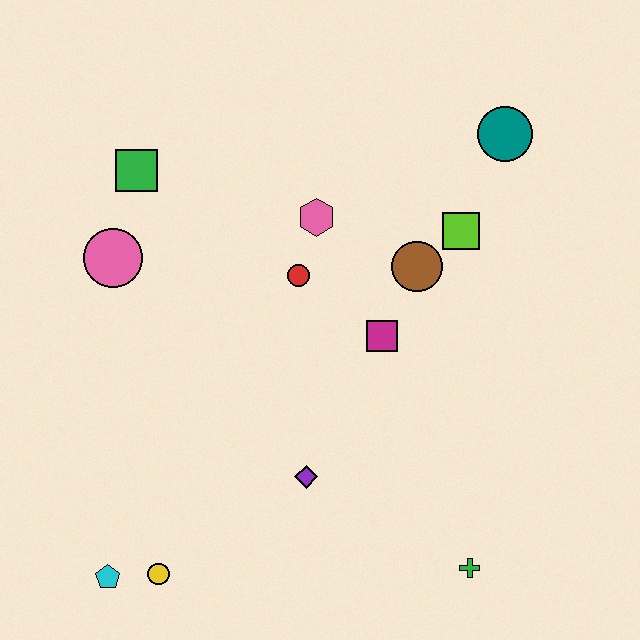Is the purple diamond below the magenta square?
Yes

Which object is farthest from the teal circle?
The cyan pentagon is farthest from the teal circle.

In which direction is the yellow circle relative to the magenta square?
The yellow circle is below the magenta square.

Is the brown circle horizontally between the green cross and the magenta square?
Yes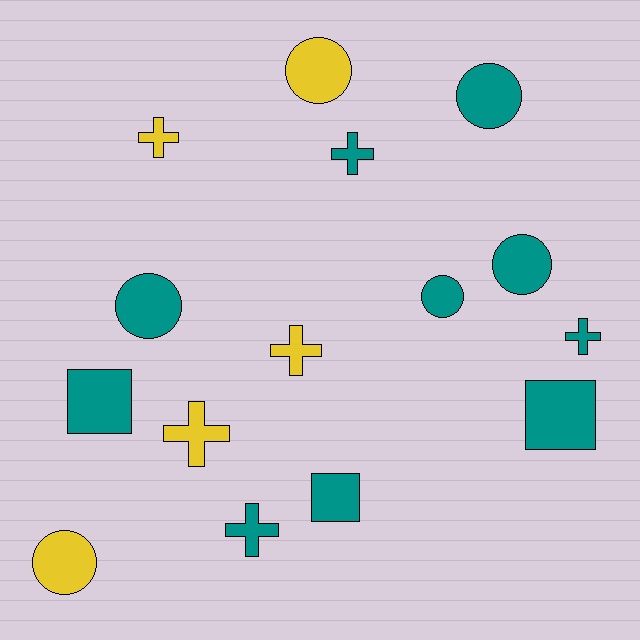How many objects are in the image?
There are 15 objects.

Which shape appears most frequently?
Circle, with 6 objects.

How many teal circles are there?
There are 4 teal circles.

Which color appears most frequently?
Teal, with 10 objects.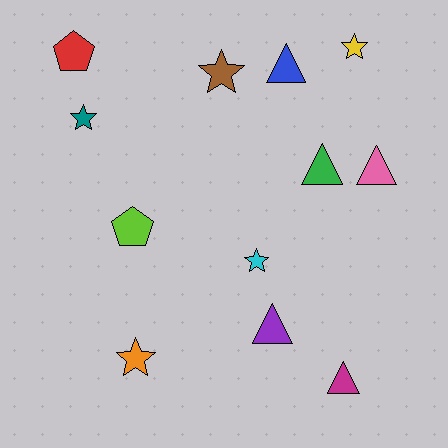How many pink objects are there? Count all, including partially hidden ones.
There is 1 pink object.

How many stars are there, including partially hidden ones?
There are 5 stars.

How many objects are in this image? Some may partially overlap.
There are 12 objects.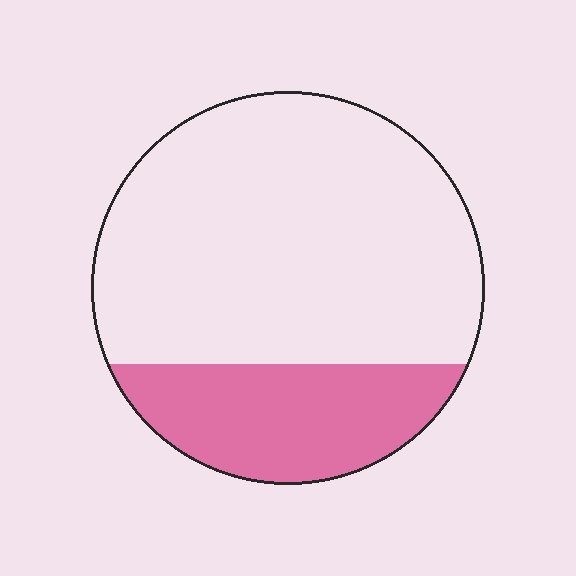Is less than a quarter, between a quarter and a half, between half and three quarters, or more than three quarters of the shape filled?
Between a quarter and a half.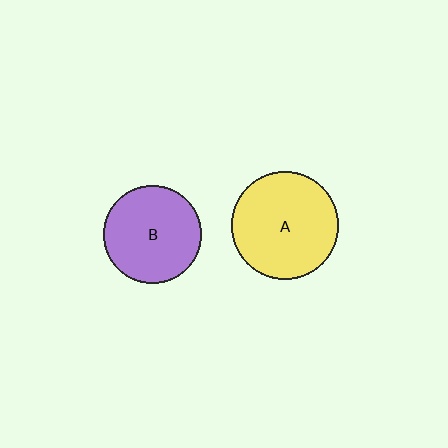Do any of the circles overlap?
No, none of the circles overlap.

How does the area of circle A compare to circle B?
Approximately 1.2 times.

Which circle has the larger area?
Circle A (yellow).